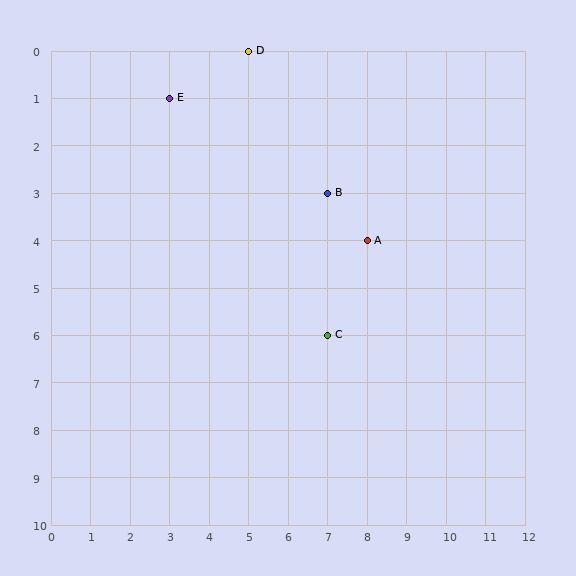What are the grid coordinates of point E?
Point E is at grid coordinates (3, 1).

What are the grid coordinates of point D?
Point D is at grid coordinates (5, 0).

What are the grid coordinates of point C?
Point C is at grid coordinates (7, 6).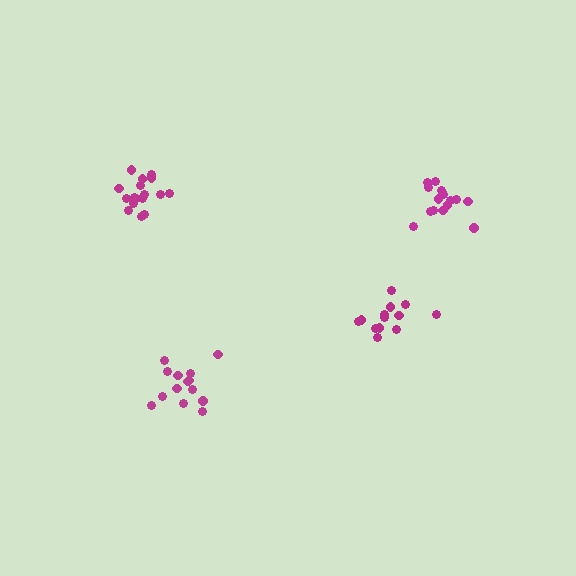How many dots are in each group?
Group 1: 14 dots, Group 2: 15 dots, Group 3: 17 dots, Group 4: 14 dots (60 total).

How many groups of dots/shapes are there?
There are 4 groups.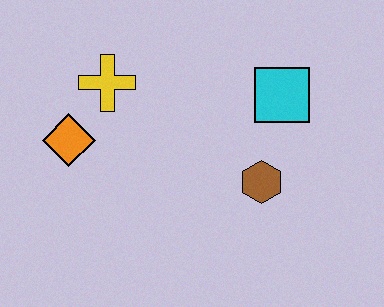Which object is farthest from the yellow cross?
The brown hexagon is farthest from the yellow cross.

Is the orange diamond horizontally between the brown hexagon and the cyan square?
No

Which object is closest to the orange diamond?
The yellow cross is closest to the orange diamond.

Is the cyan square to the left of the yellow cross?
No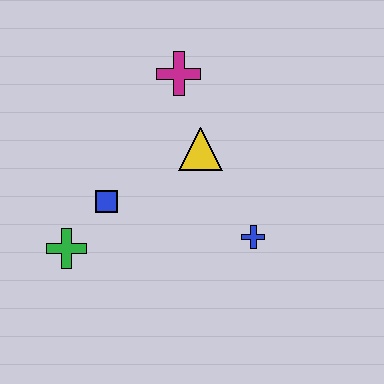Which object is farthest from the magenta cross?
The green cross is farthest from the magenta cross.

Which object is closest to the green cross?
The blue square is closest to the green cross.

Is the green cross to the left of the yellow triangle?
Yes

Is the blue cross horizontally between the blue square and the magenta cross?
No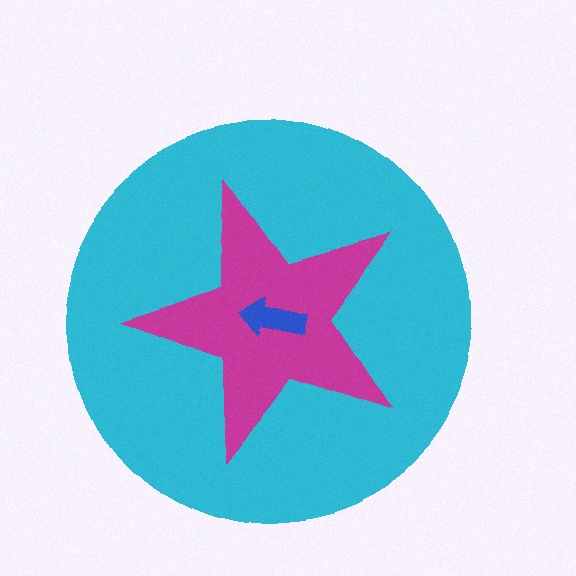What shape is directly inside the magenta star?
The blue arrow.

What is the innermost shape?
The blue arrow.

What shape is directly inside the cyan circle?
The magenta star.